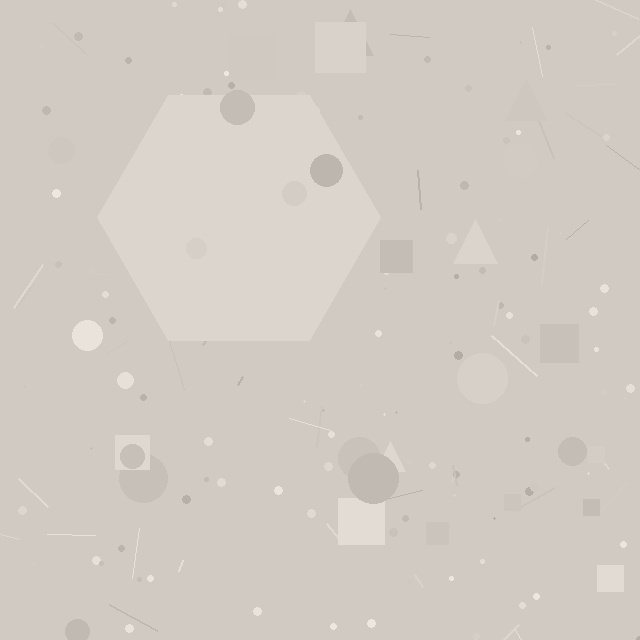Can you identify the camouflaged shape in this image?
The camouflaged shape is a hexagon.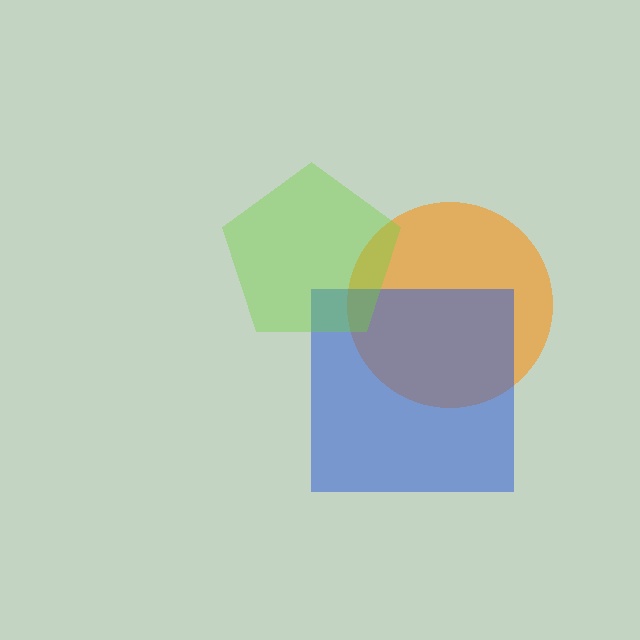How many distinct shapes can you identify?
There are 3 distinct shapes: an orange circle, a blue square, a lime pentagon.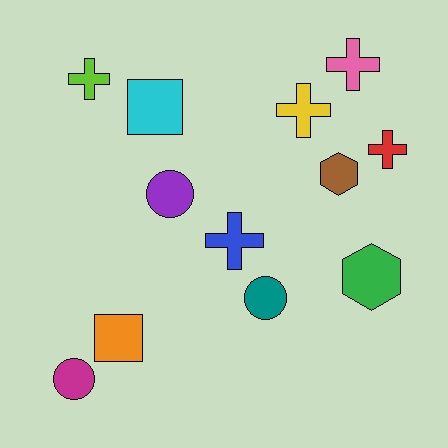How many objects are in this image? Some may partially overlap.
There are 12 objects.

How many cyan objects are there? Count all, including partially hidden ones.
There is 1 cyan object.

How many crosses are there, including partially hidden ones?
There are 5 crosses.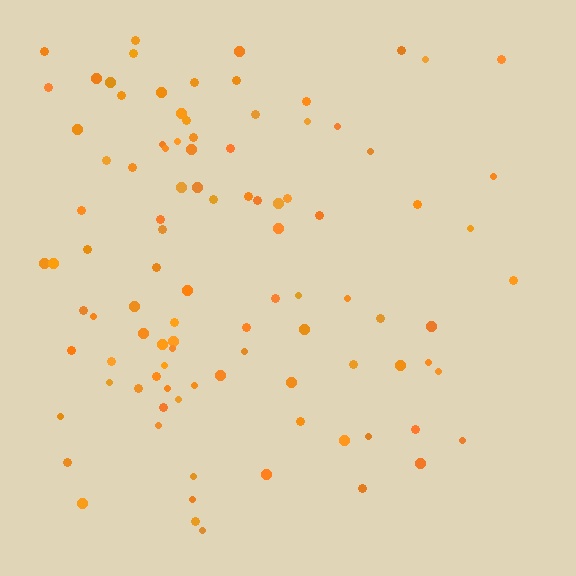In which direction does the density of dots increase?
From right to left, with the left side densest.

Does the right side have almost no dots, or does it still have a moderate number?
Still a moderate number, just noticeably fewer than the left.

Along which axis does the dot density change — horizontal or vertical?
Horizontal.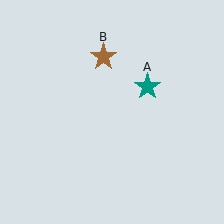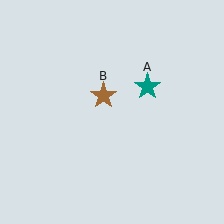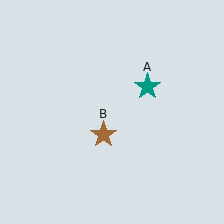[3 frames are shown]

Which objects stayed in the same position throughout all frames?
Teal star (object A) remained stationary.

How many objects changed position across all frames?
1 object changed position: brown star (object B).